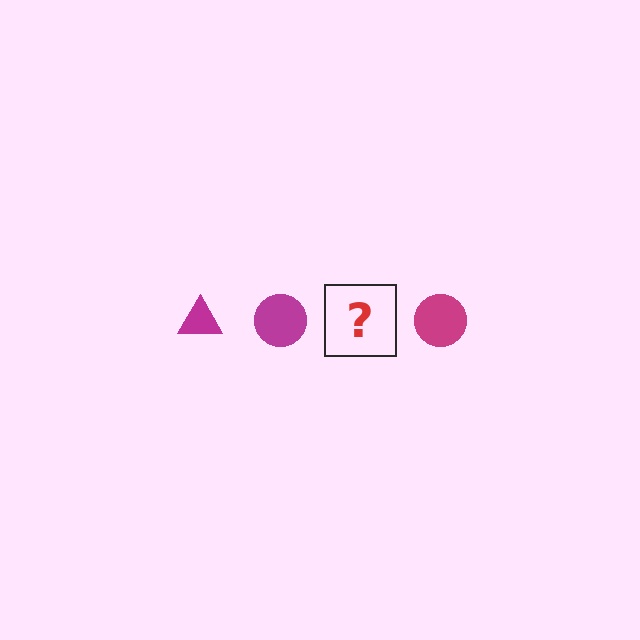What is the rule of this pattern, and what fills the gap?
The rule is that the pattern cycles through triangle, circle shapes in magenta. The gap should be filled with a magenta triangle.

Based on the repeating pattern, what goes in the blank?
The blank should be a magenta triangle.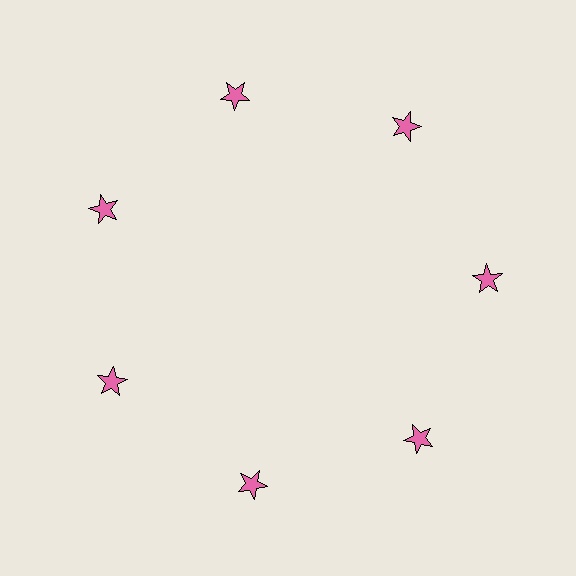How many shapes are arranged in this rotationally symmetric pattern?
There are 7 shapes, arranged in 7 groups of 1.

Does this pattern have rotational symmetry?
Yes, this pattern has 7-fold rotational symmetry. It looks the same after rotating 51 degrees around the center.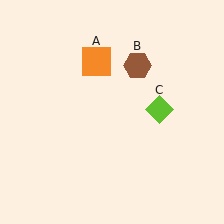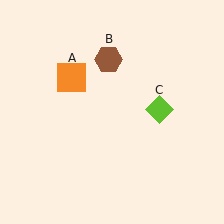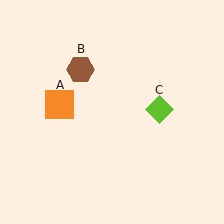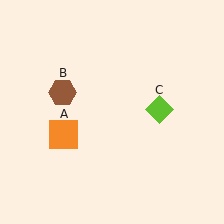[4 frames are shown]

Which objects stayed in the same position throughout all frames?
Lime diamond (object C) remained stationary.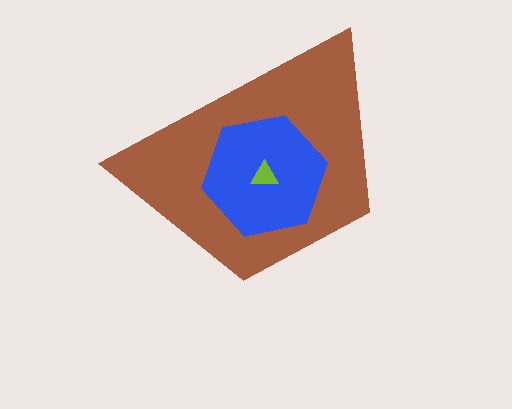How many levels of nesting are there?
3.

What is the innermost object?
The lime triangle.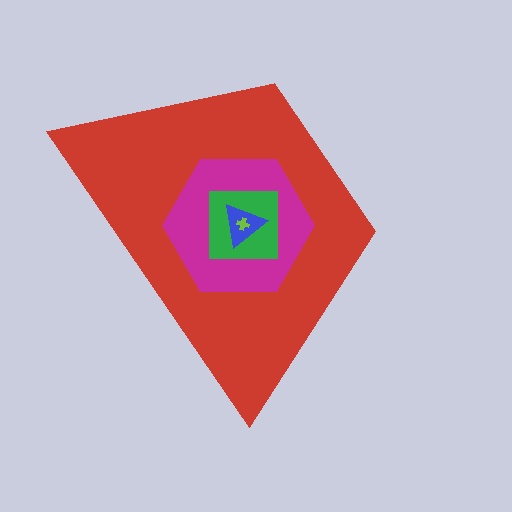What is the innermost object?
The lime cross.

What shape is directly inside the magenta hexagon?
The green square.